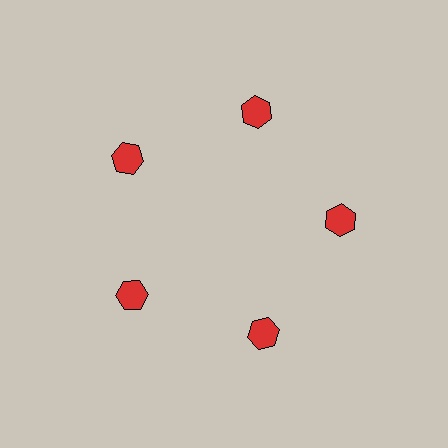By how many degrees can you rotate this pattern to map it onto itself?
The pattern maps onto itself every 72 degrees of rotation.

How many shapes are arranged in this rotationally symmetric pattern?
There are 5 shapes, arranged in 5 groups of 1.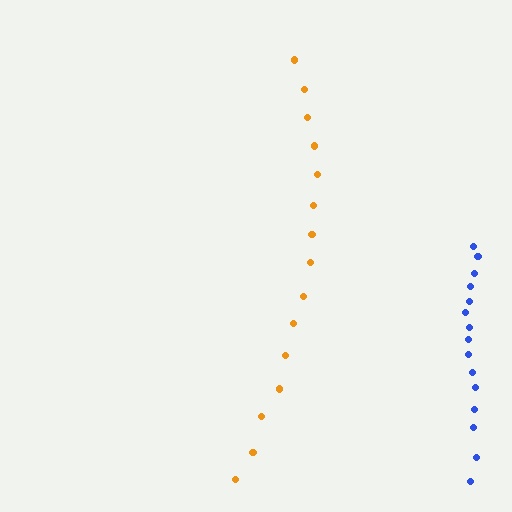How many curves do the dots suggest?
There are 2 distinct paths.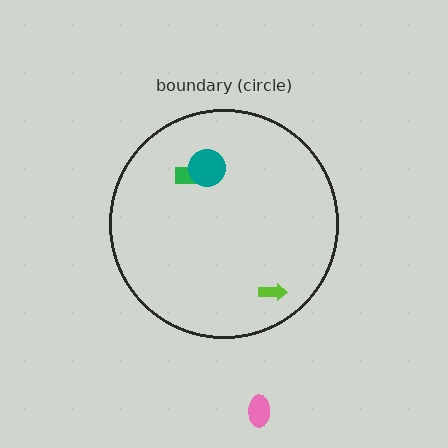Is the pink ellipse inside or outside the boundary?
Outside.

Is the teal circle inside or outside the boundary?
Inside.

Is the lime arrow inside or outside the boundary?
Inside.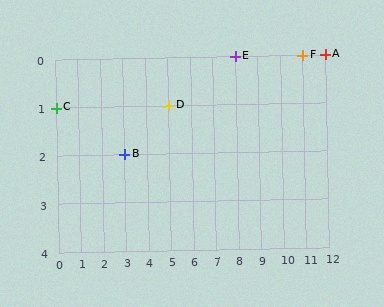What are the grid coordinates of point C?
Point C is at grid coordinates (0, 1).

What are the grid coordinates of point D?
Point D is at grid coordinates (5, 1).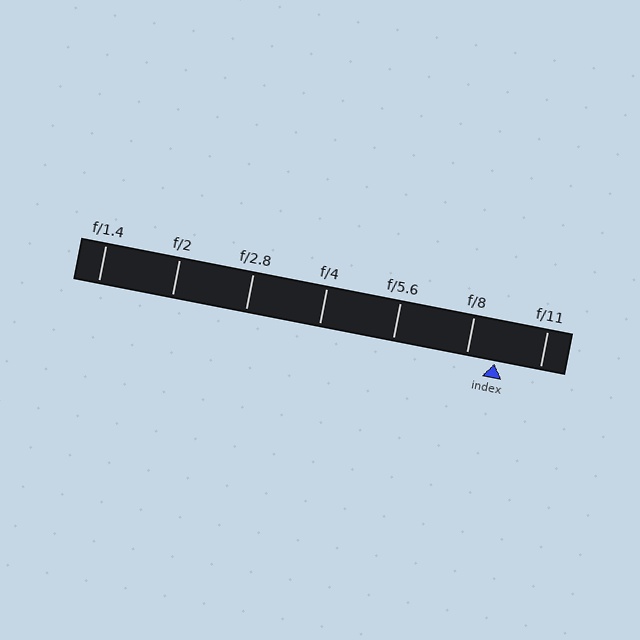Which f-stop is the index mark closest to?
The index mark is closest to f/8.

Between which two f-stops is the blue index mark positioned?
The index mark is between f/8 and f/11.